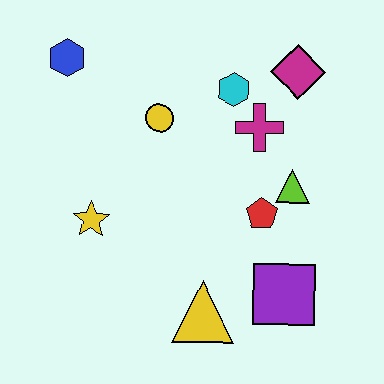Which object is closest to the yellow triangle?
The purple square is closest to the yellow triangle.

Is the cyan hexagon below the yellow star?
No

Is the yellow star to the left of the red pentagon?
Yes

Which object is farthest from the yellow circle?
The purple square is farthest from the yellow circle.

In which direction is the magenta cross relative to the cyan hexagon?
The magenta cross is below the cyan hexagon.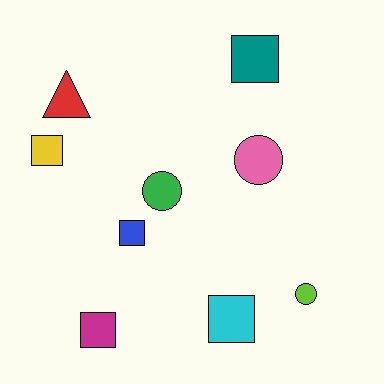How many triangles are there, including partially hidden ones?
There is 1 triangle.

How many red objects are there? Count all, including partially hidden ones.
There is 1 red object.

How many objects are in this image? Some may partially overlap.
There are 9 objects.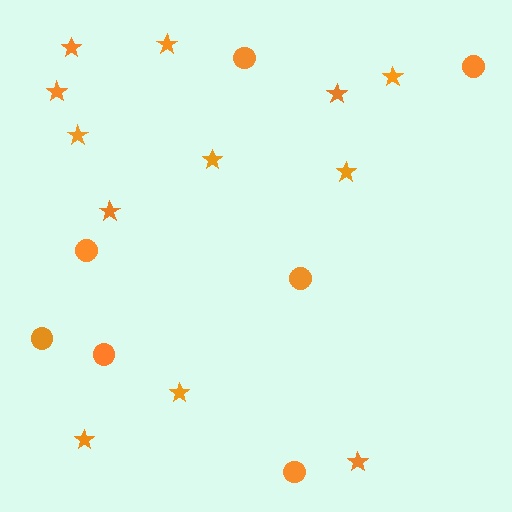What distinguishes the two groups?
There are 2 groups: one group of stars (12) and one group of circles (7).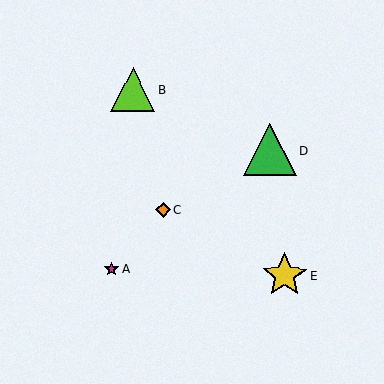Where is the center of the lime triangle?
The center of the lime triangle is at (133, 89).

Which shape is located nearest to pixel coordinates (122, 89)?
The lime triangle (labeled B) at (133, 89) is nearest to that location.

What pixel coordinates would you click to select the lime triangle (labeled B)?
Click at (133, 89) to select the lime triangle B.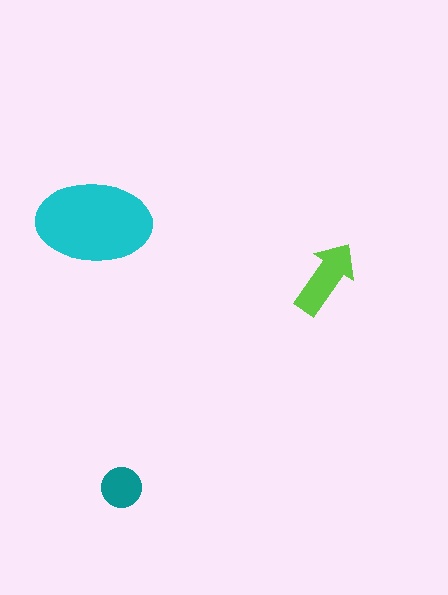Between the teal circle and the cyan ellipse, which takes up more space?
The cyan ellipse.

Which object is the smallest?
The teal circle.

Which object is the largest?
The cyan ellipse.